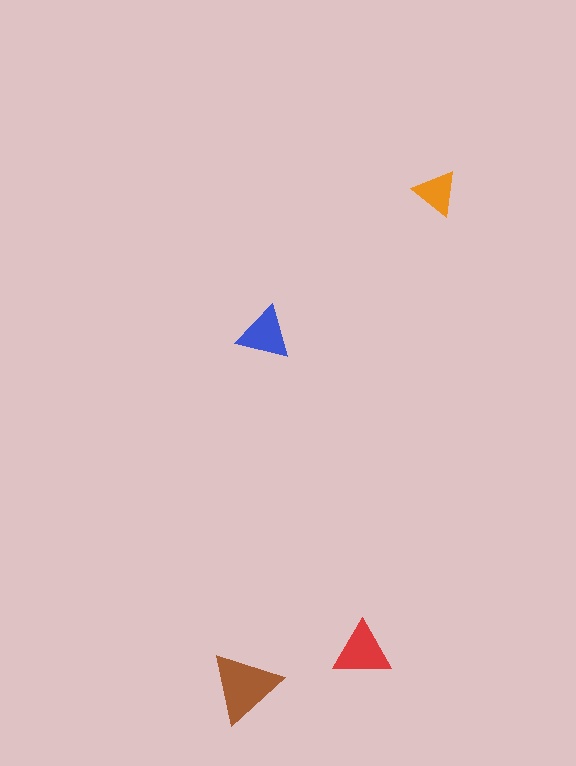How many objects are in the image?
There are 4 objects in the image.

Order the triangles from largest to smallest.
the brown one, the red one, the blue one, the orange one.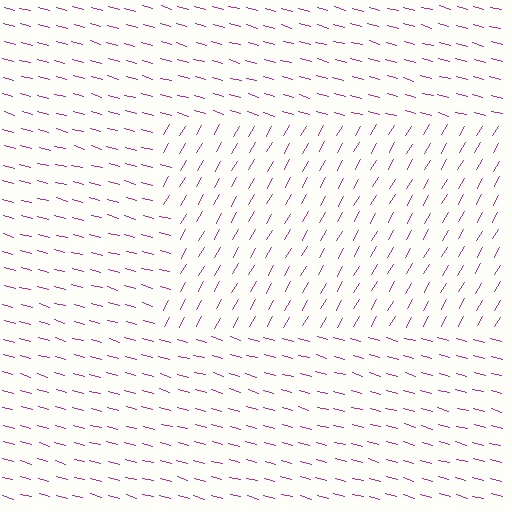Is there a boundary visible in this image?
Yes, there is a texture boundary formed by a change in line orientation.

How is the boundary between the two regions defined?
The boundary is defined purely by a change in line orientation (approximately 75 degrees difference). All lines are the same color and thickness.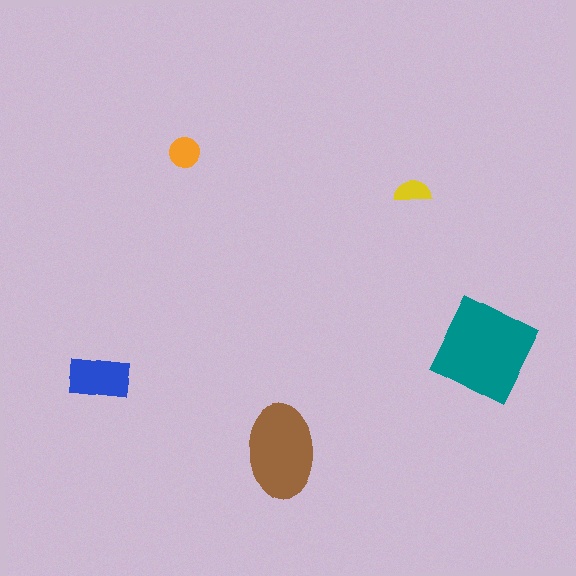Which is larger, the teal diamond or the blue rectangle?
The teal diamond.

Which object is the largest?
The teal diamond.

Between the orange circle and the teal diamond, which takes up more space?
The teal diamond.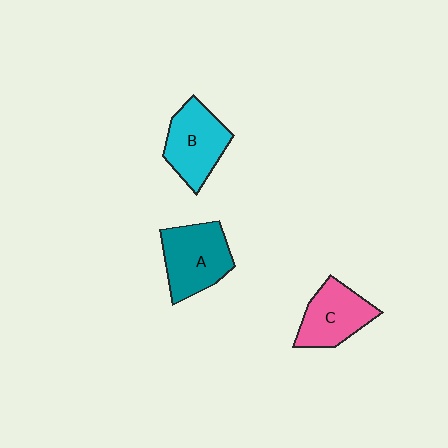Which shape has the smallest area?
Shape C (pink).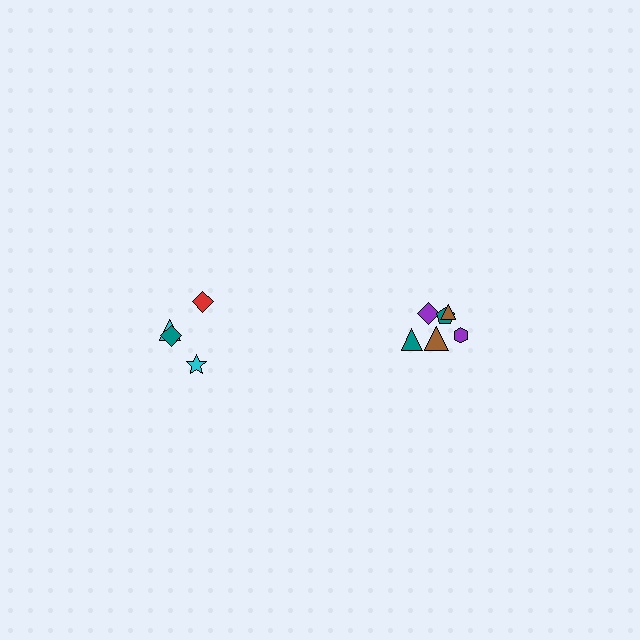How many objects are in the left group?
There are 4 objects.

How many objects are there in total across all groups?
There are 10 objects.